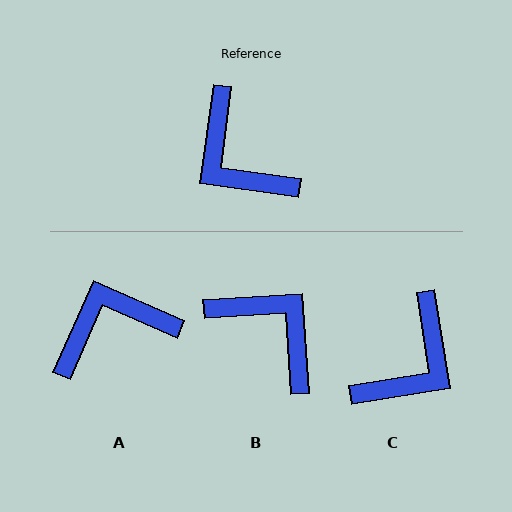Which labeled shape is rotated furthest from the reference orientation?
B, about 169 degrees away.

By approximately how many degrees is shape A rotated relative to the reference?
Approximately 106 degrees clockwise.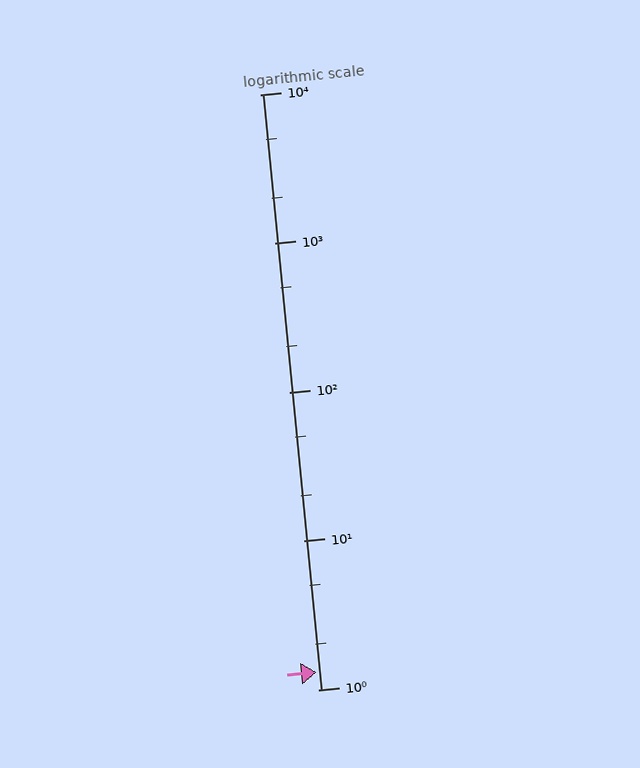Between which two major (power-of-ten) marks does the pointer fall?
The pointer is between 1 and 10.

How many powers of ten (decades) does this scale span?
The scale spans 4 decades, from 1 to 10000.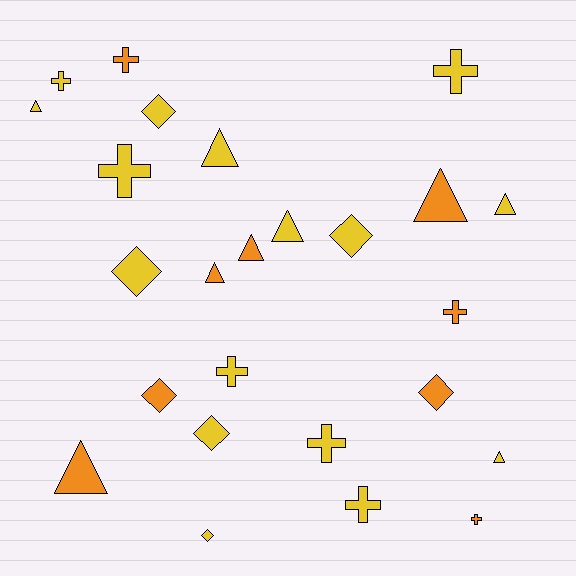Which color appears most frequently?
Yellow, with 16 objects.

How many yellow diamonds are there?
There are 5 yellow diamonds.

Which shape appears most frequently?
Cross, with 9 objects.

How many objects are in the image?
There are 25 objects.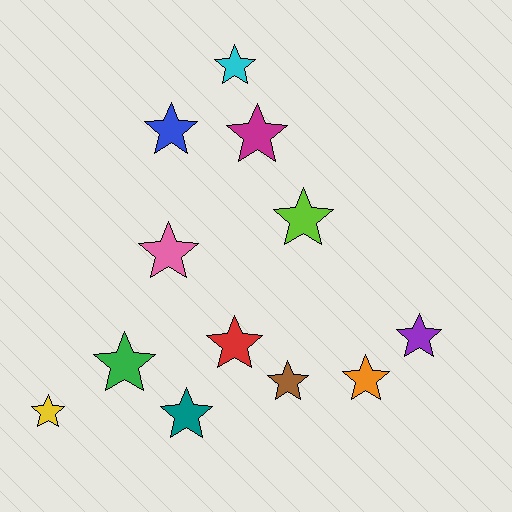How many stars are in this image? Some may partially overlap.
There are 12 stars.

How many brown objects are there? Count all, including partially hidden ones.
There is 1 brown object.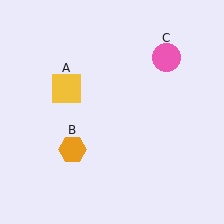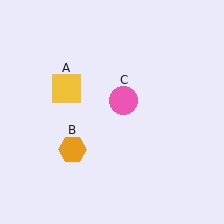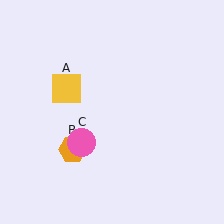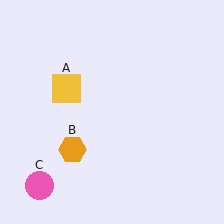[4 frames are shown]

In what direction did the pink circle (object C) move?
The pink circle (object C) moved down and to the left.